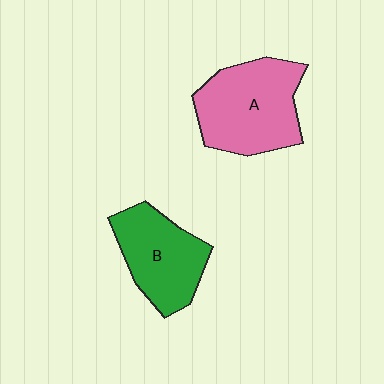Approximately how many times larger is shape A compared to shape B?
Approximately 1.3 times.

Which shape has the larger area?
Shape A (pink).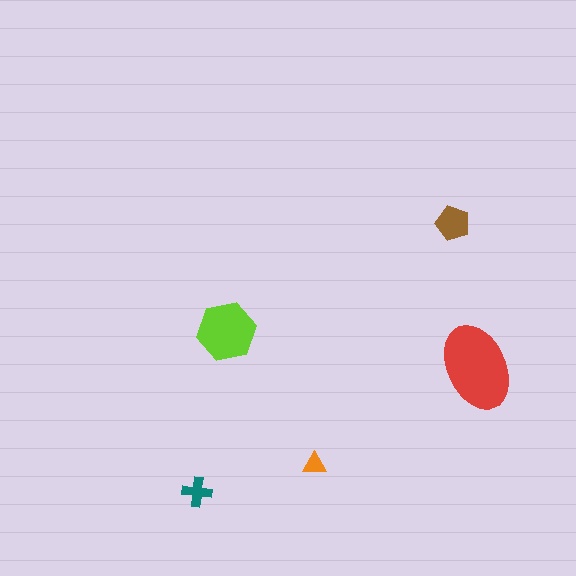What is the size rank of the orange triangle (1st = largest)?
5th.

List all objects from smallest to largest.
The orange triangle, the teal cross, the brown pentagon, the lime hexagon, the red ellipse.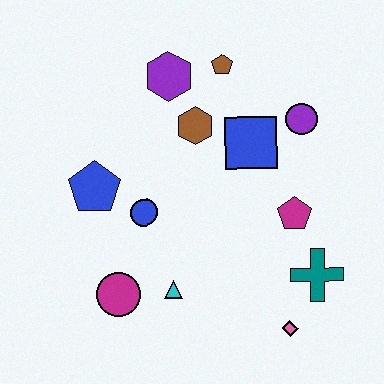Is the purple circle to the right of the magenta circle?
Yes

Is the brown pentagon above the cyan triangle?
Yes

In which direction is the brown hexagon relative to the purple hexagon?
The brown hexagon is below the purple hexagon.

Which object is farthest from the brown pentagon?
The pink diamond is farthest from the brown pentagon.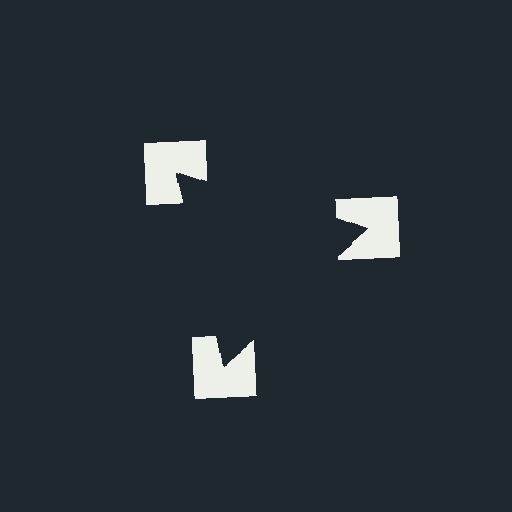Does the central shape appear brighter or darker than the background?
It typically appears slightly darker than the background, even though no actual brightness change is drawn.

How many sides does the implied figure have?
3 sides.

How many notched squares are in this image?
There are 3 — one at each vertex of the illusory triangle.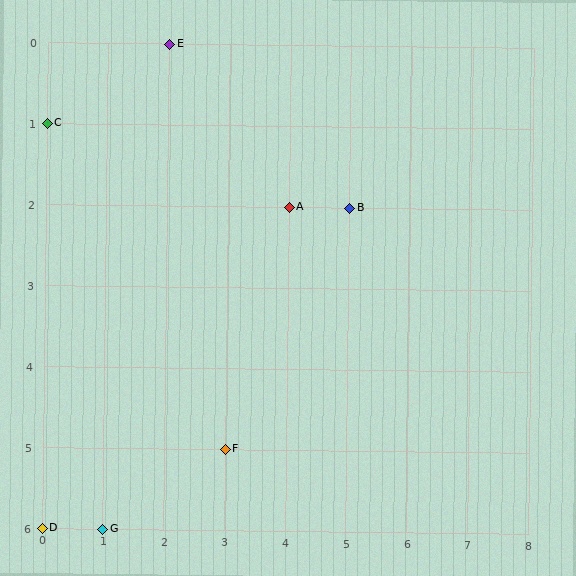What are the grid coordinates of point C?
Point C is at grid coordinates (0, 1).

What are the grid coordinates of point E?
Point E is at grid coordinates (2, 0).